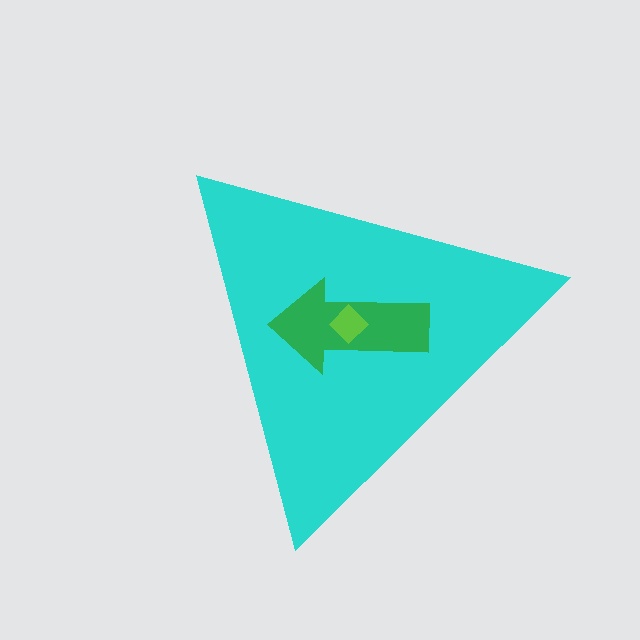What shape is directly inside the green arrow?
The lime diamond.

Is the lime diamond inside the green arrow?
Yes.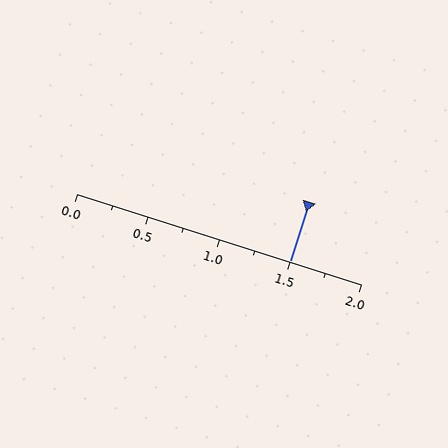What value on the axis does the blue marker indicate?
The marker indicates approximately 1.5.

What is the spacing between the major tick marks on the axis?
The major ticks are spaced 0.5 apart.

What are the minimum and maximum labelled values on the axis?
The axis runs from 0.0 to 2.0.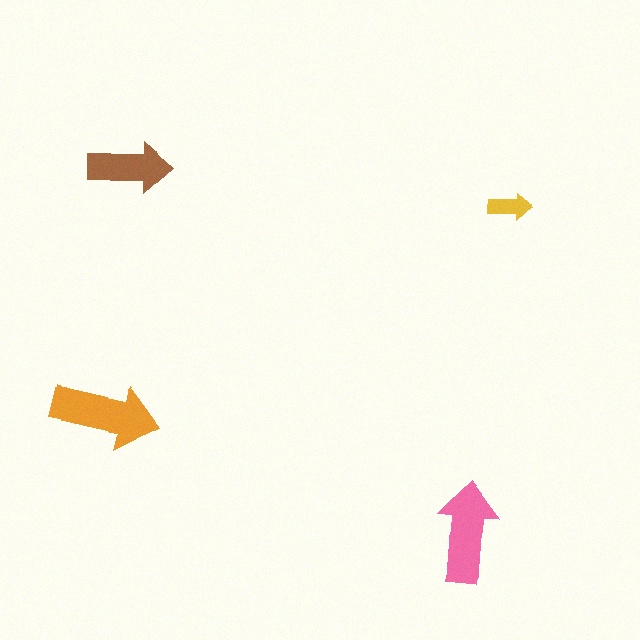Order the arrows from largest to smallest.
the orange one, the pink one, the brown one, the yellow one.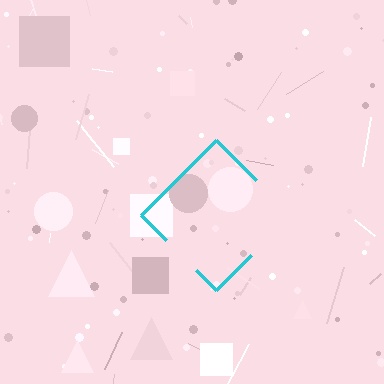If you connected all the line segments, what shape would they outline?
They would outline a diamond.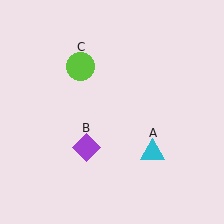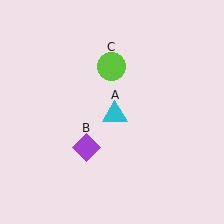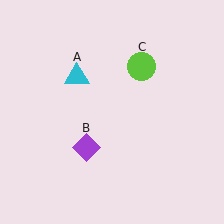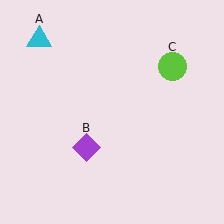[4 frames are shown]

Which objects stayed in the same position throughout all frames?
Purple diamond (object B) remained stationary.